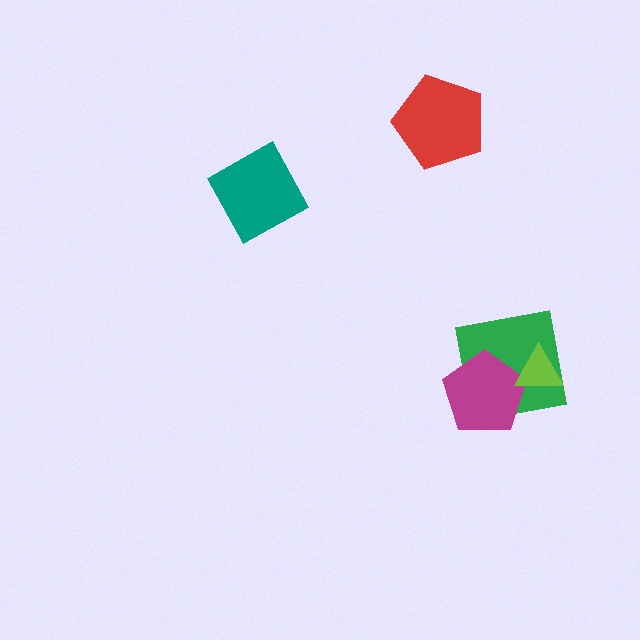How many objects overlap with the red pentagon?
0 objects overlap with the red pentagon.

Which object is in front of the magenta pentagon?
The lime triangle is in front of the magenta pentagon.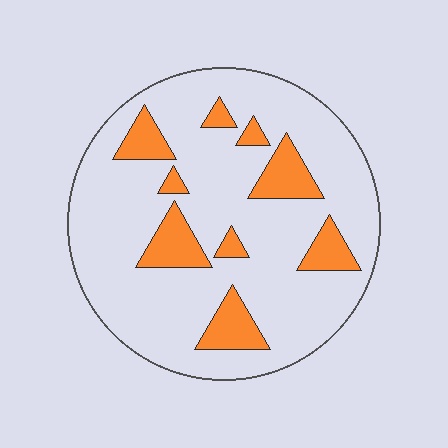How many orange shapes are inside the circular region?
9.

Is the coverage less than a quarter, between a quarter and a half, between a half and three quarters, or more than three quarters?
Less than a quarter.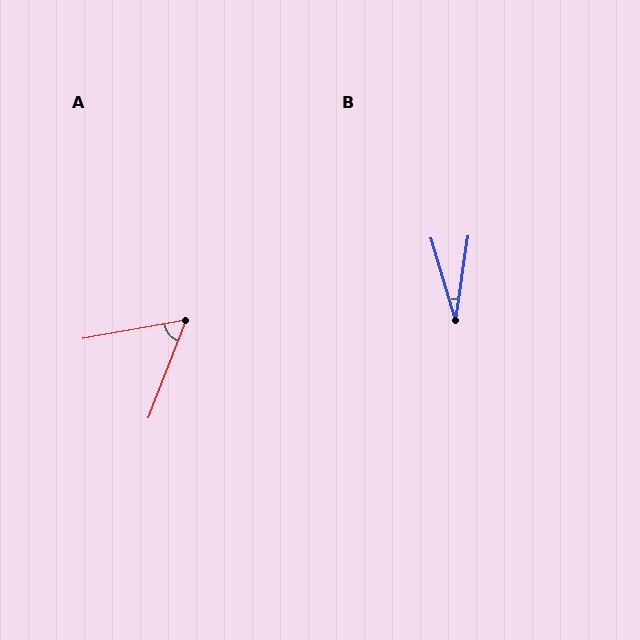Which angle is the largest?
A, at approximately 59 degrees.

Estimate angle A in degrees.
Approximately 59 degrees.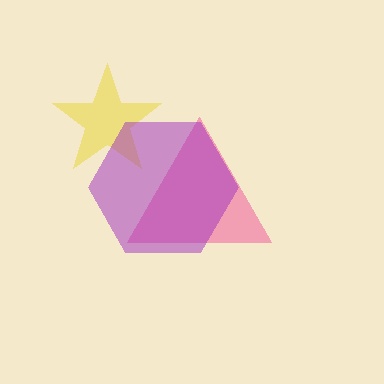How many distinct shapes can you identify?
There are 3 distinct shapes: a pink triangle, a yellow star, a purple hexagon.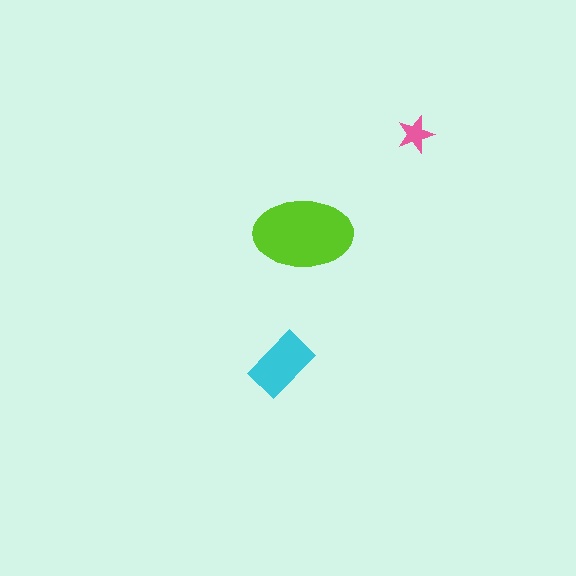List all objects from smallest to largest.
The pink star, the cyan rectangle, the lime ellipse.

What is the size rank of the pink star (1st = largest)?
3rd.